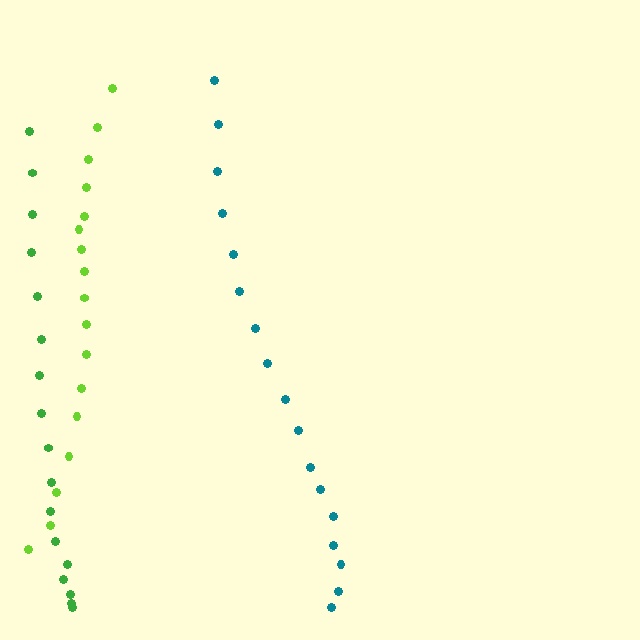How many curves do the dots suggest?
There are 3 distinct paths.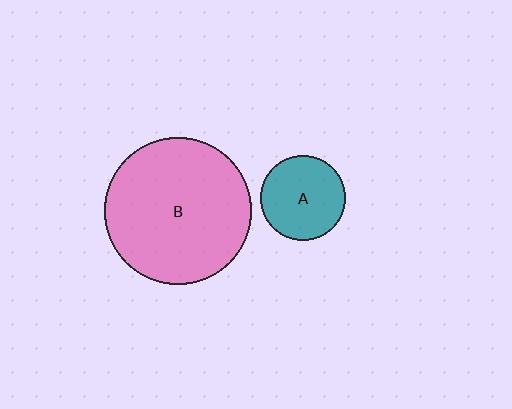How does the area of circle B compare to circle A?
Approximately 3.0 times.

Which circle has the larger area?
Circle B (pink).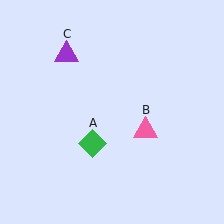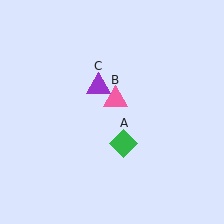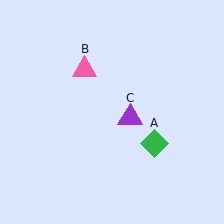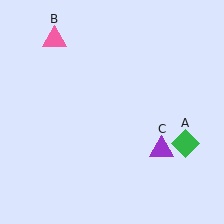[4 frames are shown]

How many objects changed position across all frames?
3 objects changed position: green diamond (object A), pink triangle (object B), purple triangle (object C).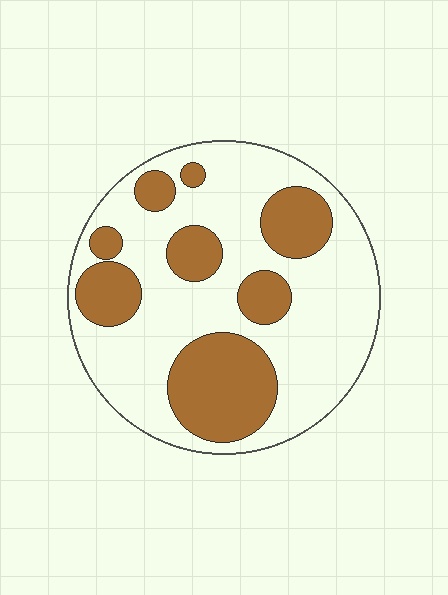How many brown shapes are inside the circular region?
8.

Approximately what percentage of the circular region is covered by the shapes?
Approximately 30%.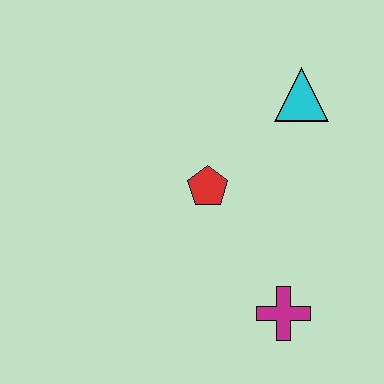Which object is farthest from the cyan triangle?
The magenta cross is farthest from the cyan triangle.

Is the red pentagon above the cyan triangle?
No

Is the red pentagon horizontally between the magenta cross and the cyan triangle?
No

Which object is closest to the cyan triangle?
The red pentagon is closest to the cyan triangle.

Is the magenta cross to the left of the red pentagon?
No